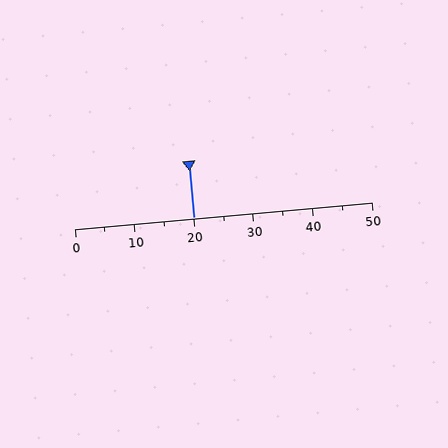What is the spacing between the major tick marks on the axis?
The major ticks are spaced 10 apart.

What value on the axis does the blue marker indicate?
The marker indicates approximately 20.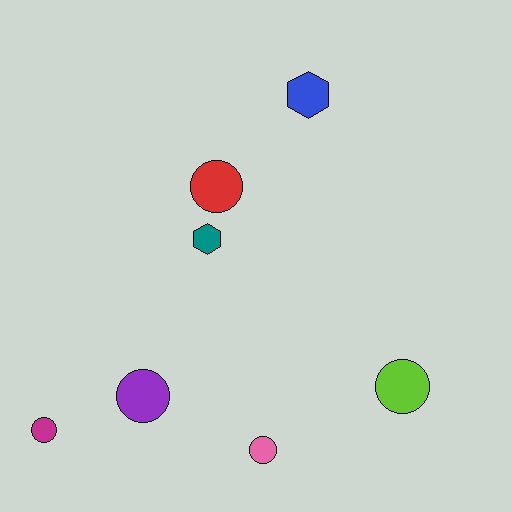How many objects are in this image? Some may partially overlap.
There are 7 objects.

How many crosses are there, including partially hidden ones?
There are no crosses.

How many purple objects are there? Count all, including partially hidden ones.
There is 1 purple object.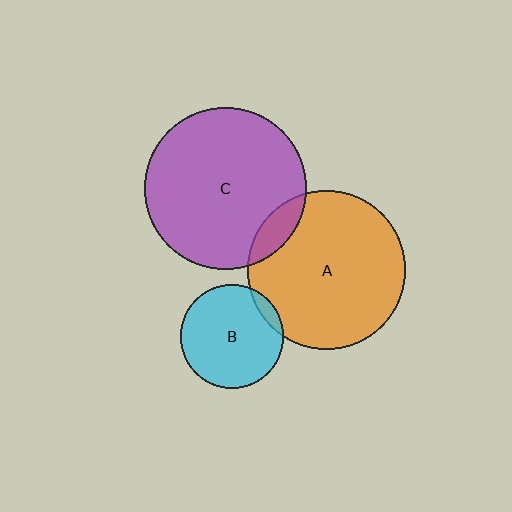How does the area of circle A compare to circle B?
Approximately 2.3 times.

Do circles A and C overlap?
Yes.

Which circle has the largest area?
Circle C (purple).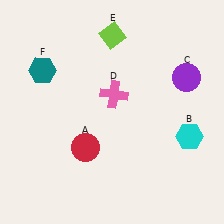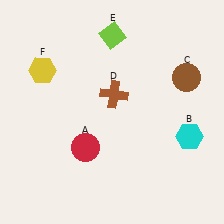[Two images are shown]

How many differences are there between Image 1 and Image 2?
There are 3 differences between the two images.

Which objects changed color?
C changed from purple to brown. D changed from pink to brown. F changed from teal to yellow.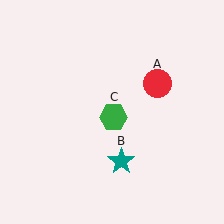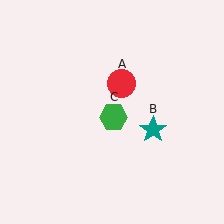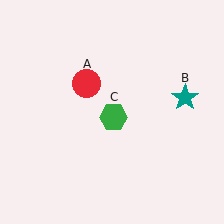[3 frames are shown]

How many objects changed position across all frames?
2 objects changed position: red circle (object A), teal star (object B).